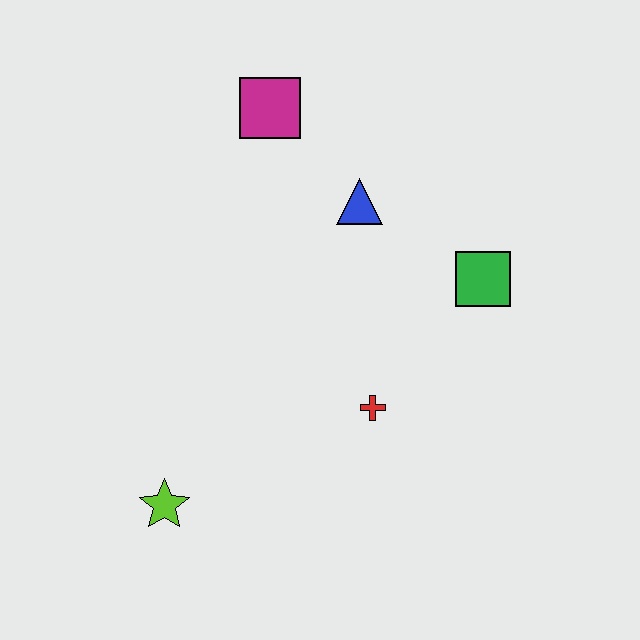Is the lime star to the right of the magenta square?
No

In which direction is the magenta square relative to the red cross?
The magenta square is above the red cross.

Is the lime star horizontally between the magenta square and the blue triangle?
No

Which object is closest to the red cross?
The green square is closest to the red cross.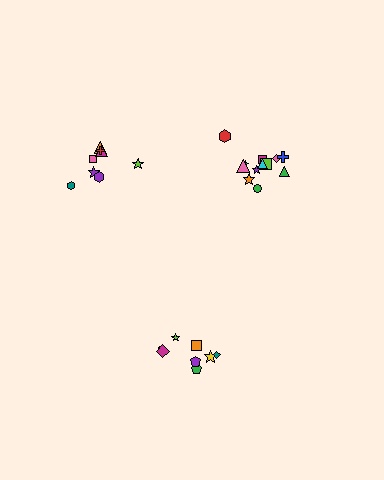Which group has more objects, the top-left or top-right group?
The top-right group.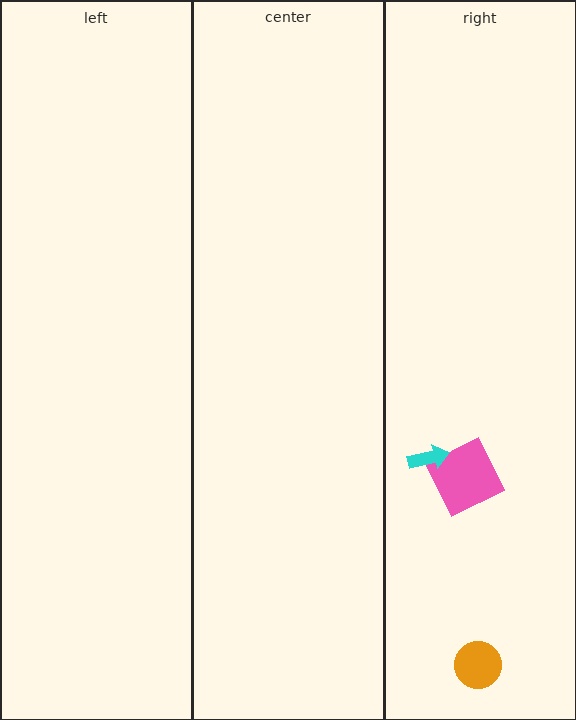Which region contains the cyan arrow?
The right region.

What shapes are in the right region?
The orange circle, the pink square, the cyan arrow.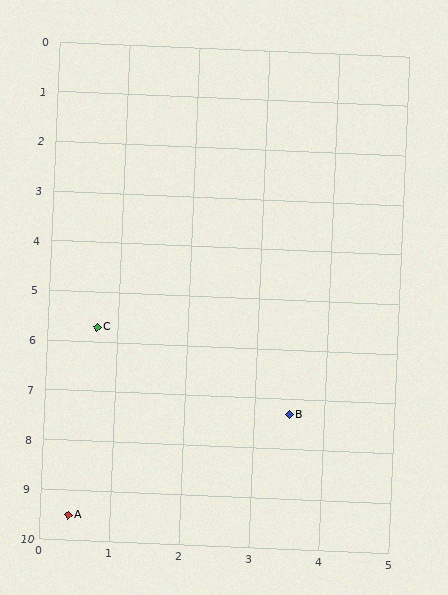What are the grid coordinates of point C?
Point C is at approximately (0.7, 5.7).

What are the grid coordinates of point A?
Point A is at approximately (0.4, 9.5).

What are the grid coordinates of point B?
Point B is at approximately (3.5, 7.3).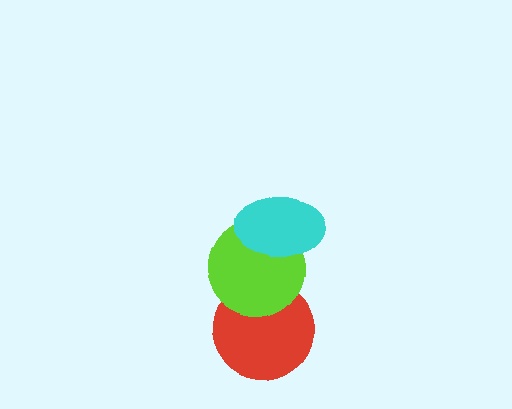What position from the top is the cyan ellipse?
The cyan ellipse is 1st from the top.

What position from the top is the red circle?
The red circle is 3rd from the top.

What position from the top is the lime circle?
The lime circle is 2nd from the top.